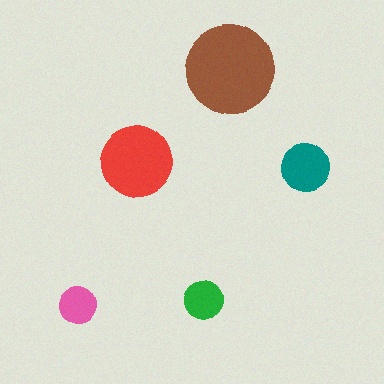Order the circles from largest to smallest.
the brown one, the red one, the teal one, the green one, the pink one.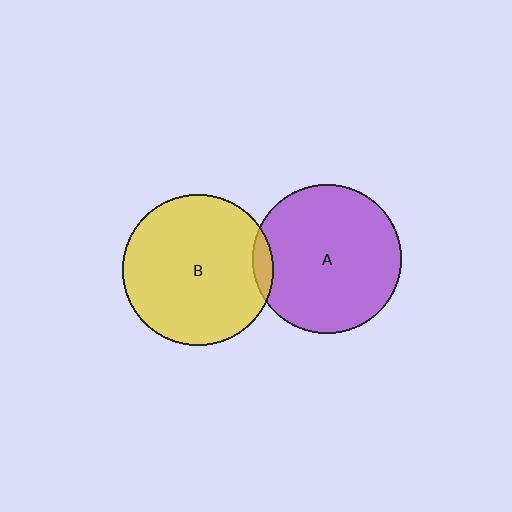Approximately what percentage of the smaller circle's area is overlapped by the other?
Approximately 5%.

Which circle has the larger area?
Circle B (yellow).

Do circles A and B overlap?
Yes.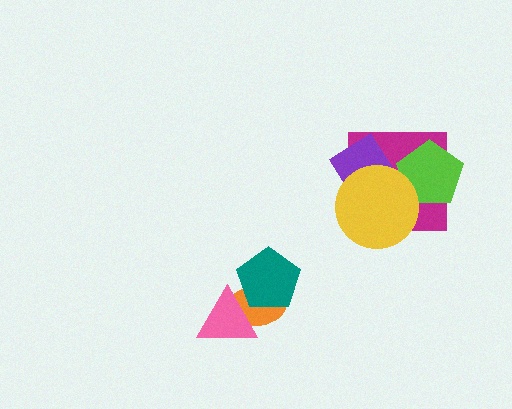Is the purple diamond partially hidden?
Yes, it is partially covered by another shape.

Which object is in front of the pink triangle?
The teal pentagon is in front of the pink triangle.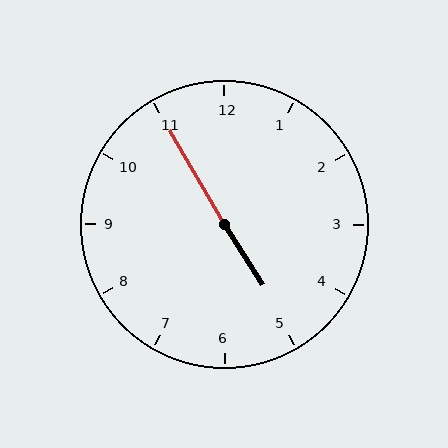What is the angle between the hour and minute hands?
Approximately 178 degrees.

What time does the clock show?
4:55.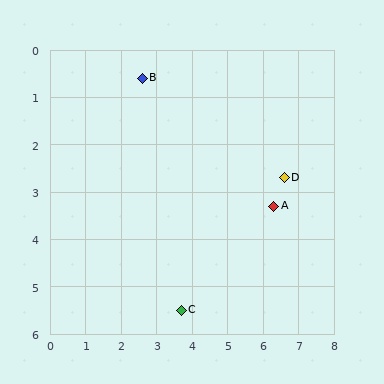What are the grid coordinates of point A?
Point A is at approximately (6.3, 3.3).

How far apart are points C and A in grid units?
Points C and A are about 3.4 grid units apart.